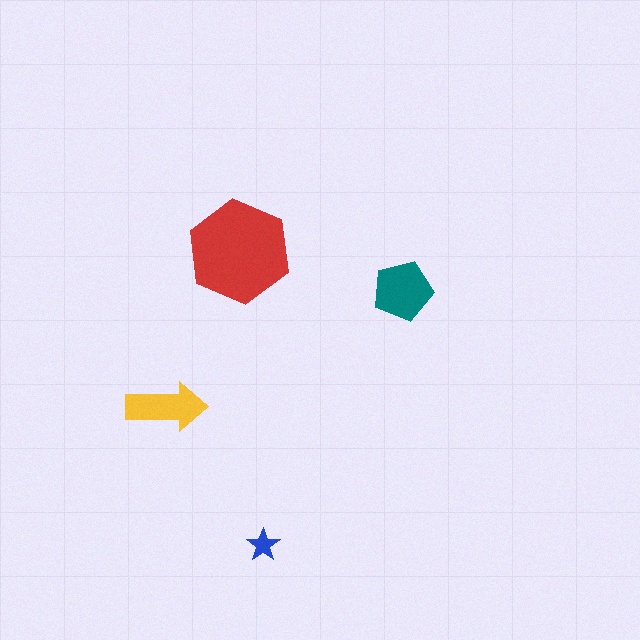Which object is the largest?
The red hexagon.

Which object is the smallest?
The blue star.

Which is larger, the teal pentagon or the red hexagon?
The red hexagon.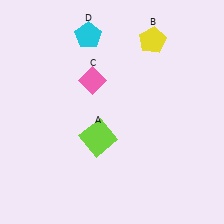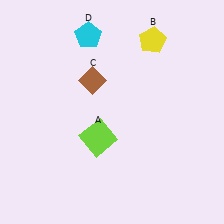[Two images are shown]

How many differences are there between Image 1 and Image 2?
There is 1 difference between the two images.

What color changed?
The diamond (C) changed from pink in Image 1 to brown in Image 2.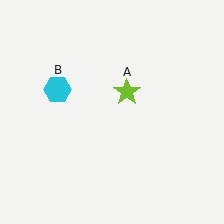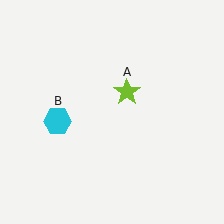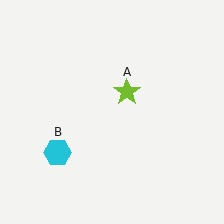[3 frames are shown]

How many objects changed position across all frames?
1 object changed position: cyan hexagon (object B).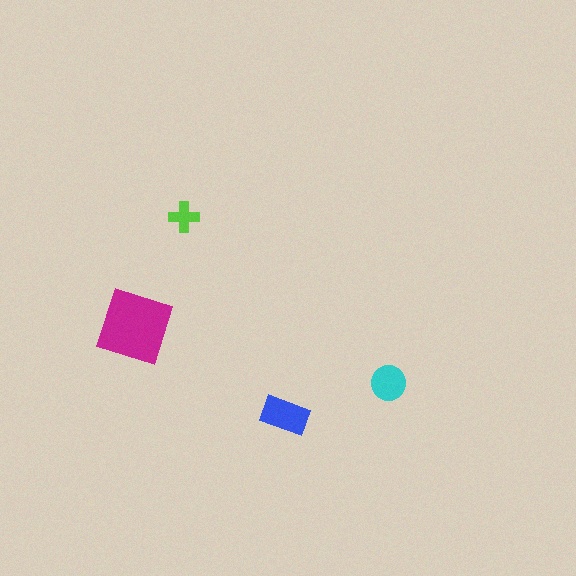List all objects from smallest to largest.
The lime cross, the cyan circle, the blue rectangle, the magenta diamond.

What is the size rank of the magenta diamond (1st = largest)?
1st.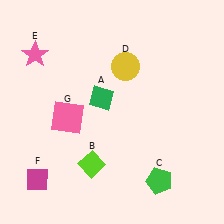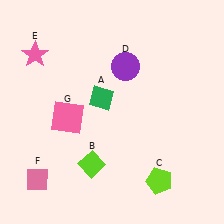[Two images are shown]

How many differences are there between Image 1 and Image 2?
There are 3 differences between the two images.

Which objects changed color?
C changed from green to lime. D changed from yellow to purple. F changed from magenta to pink.